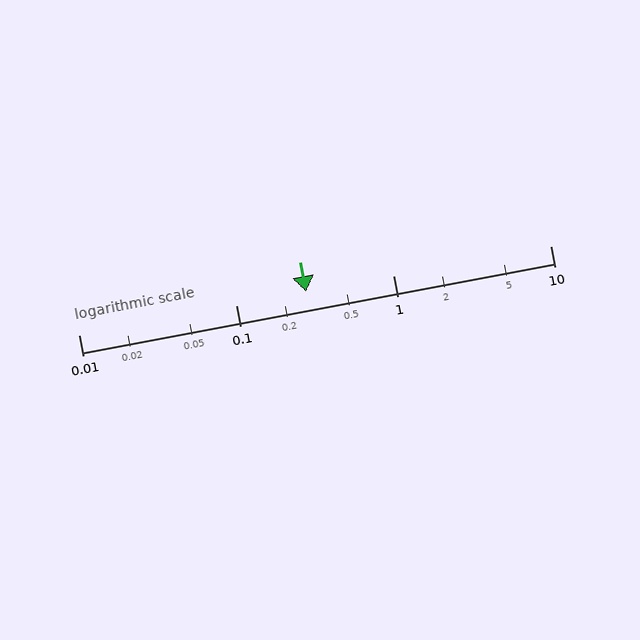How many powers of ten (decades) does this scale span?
The scale spans 3 decades, from 0.01 to 10.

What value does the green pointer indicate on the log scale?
The pointer indicates approximately 0.28.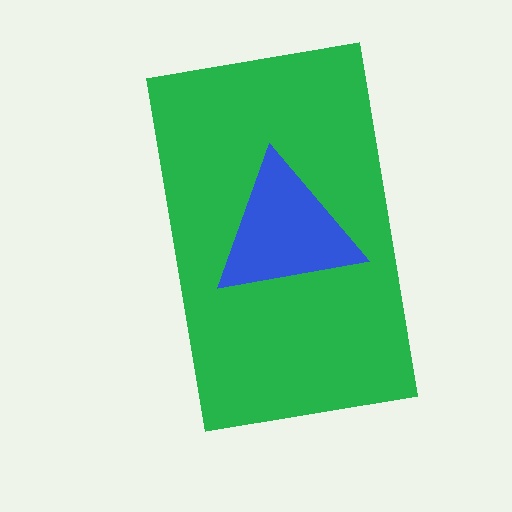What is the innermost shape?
The blue triangle.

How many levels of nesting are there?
2.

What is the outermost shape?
The green rectangle.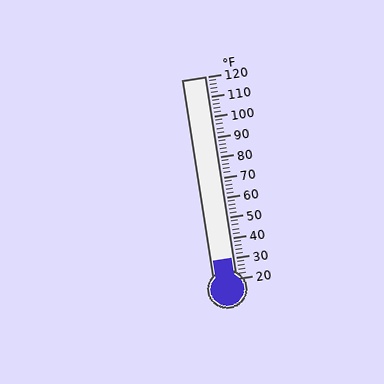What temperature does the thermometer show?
The thermometer shows approximately 30°F.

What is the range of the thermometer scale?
The thermometer scale ranges from 20°F to 120°F.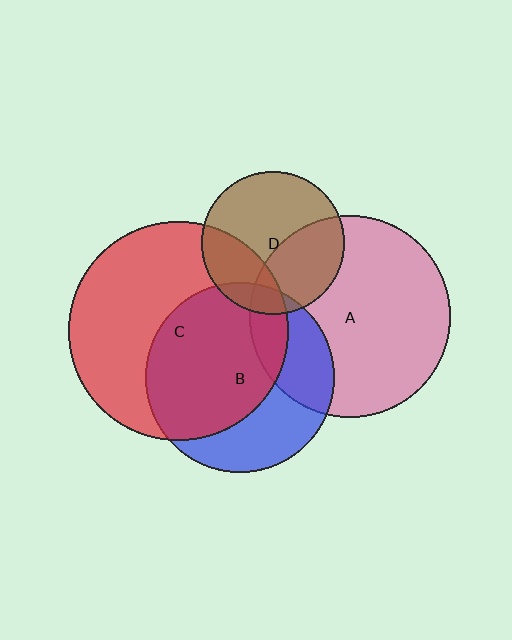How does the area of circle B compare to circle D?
Approximately 1.8 times.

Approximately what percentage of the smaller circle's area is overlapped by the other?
Approximately 40%.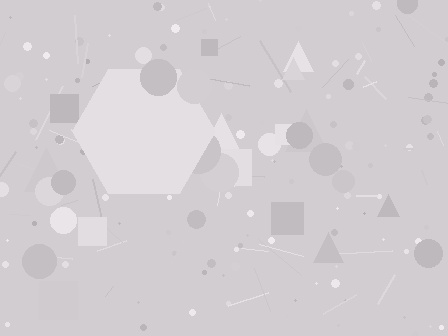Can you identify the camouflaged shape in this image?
The camouflaged shape is a hexagon.